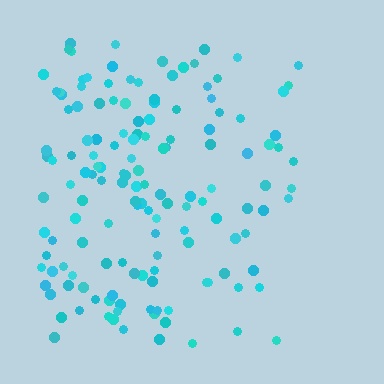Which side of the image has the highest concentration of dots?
The left.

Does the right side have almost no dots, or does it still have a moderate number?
Still a moderate number, just noticeably fewer than the left.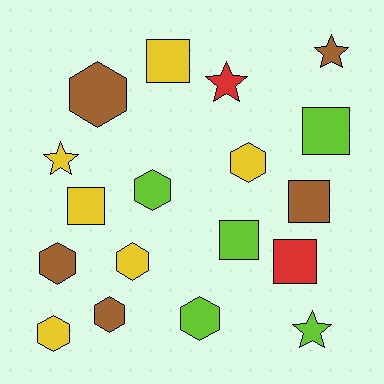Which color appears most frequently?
Yellow, with 6 objects.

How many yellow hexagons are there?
There are 3 yellow hexagons.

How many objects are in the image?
There are 18 objects.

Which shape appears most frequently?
Hexagon, with 8 objects.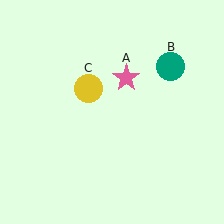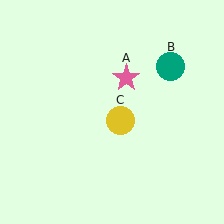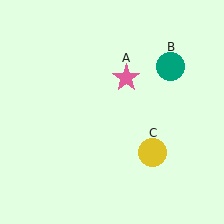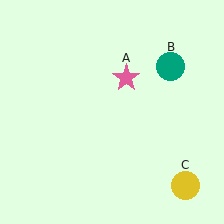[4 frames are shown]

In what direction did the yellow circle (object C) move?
The yellow circle (object C) moved down and to the right.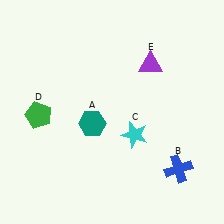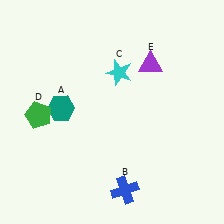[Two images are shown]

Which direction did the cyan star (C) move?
The cyan star (C) moved up.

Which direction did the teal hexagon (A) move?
The teal hexagon (A) moved left.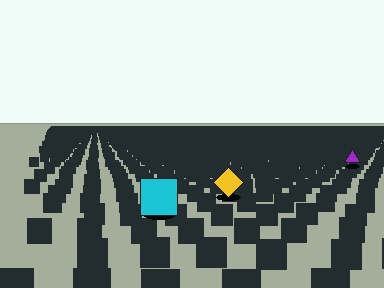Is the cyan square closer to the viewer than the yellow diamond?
Yes. The cyan square is closer — you can tell from the texture gradient: the ground texture is coarser near it.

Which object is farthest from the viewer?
The purple triangle is farthest from the viewer. It appears smaller and the ground texture around it is denser.